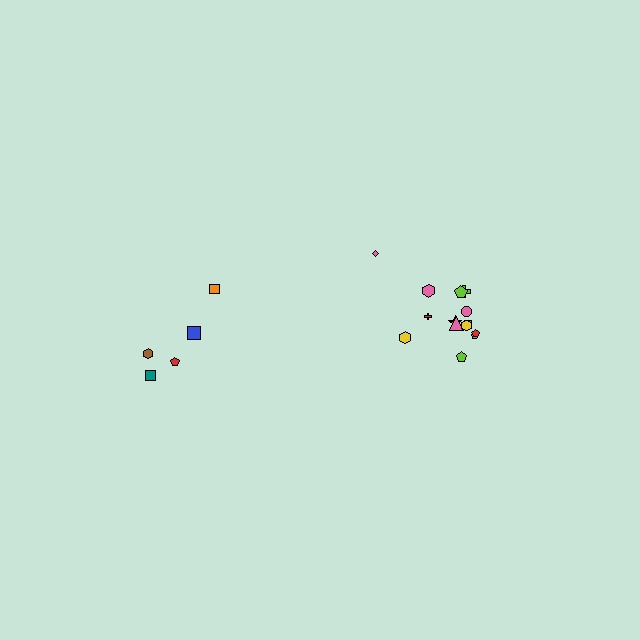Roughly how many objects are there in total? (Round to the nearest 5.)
Roughly 20 objects in total.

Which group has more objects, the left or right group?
The right group.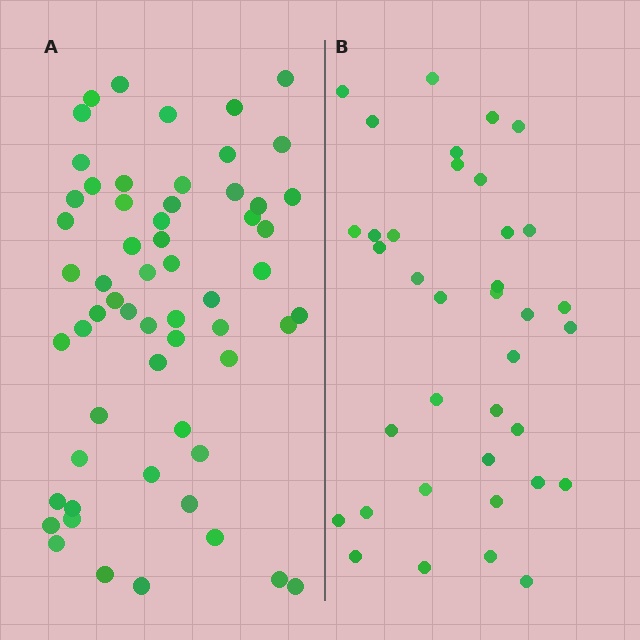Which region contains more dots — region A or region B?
Region A (the left region) has more dots.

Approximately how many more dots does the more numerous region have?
Region A has approximately 20 more dots than region B.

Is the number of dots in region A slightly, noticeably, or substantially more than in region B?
Region A has substantially more. The ratio is roughly 1.6 to 1.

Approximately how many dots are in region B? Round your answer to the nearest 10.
About 40 dots. (The exact count is 37, which rounds to 40.)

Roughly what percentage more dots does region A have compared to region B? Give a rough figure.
About 60% more.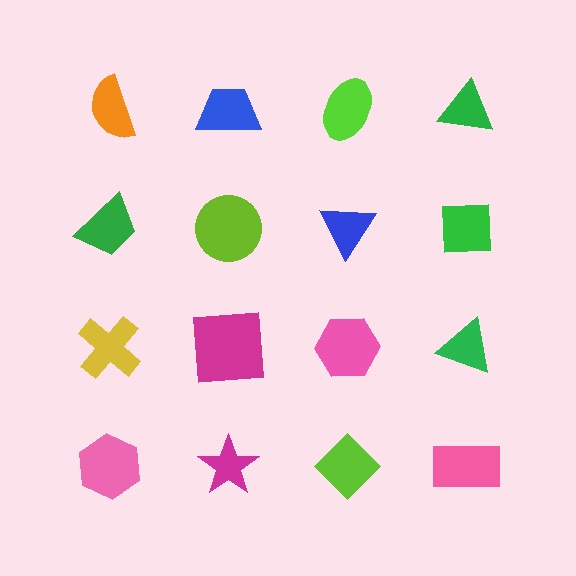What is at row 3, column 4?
A green triangle.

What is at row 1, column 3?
A lime ellipse.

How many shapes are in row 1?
4 shapes.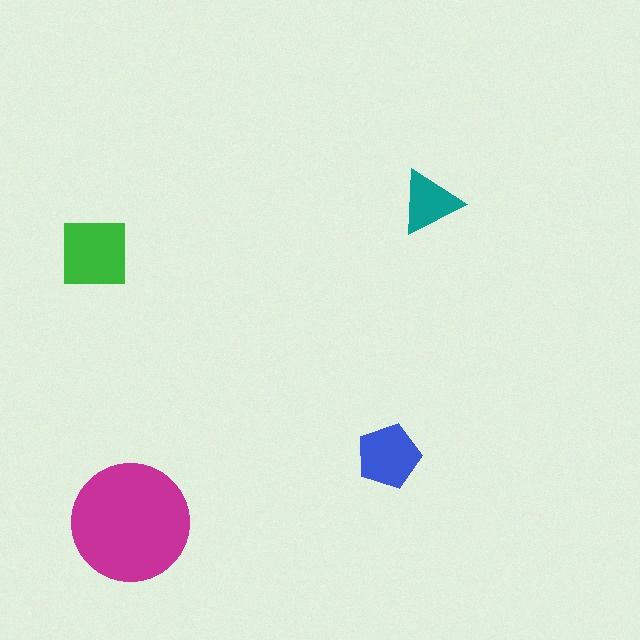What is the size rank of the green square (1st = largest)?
2nd.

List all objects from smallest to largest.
The teal triangle, the blue pentagon, the green square, the magenta circle.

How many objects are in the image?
There are 4 objects in the image.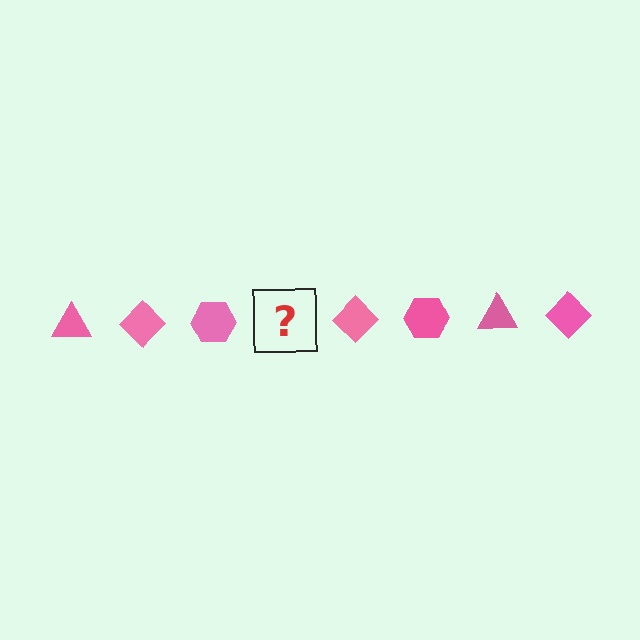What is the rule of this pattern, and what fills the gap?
The rule is that the pattern cycles through triangle, diamond, hexagon shapes in pink. The gap should be filled with a pink triangle.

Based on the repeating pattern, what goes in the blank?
The blank should be a pink triangle.